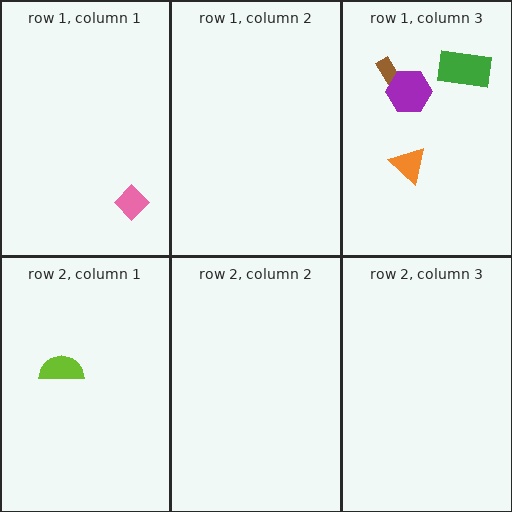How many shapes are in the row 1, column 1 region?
1.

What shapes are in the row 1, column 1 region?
The pink diamond.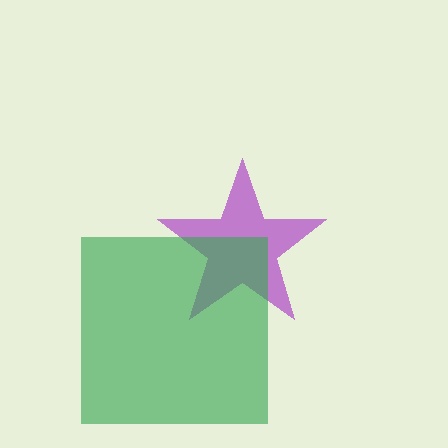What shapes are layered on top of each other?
The layered shapes are: a purple star, a green square.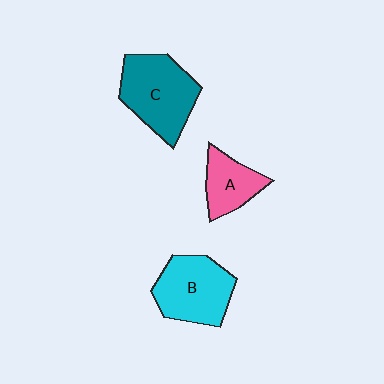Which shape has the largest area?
Shape C (teal).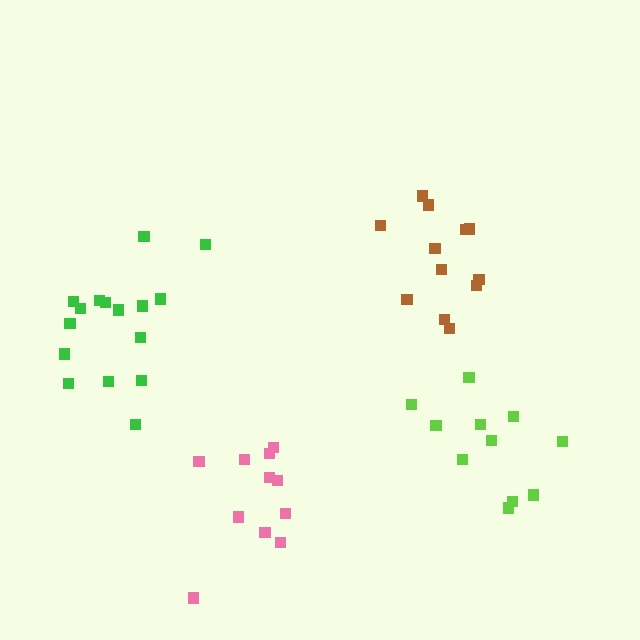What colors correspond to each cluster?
The clusters are colored: lime, pink, brown, green.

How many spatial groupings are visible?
There are 4 spatial groupings.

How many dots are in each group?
Group 1: 11 dots, Group 2: 11 dots, Group 3: 13 dots, Group 4: 16 dots (51 total).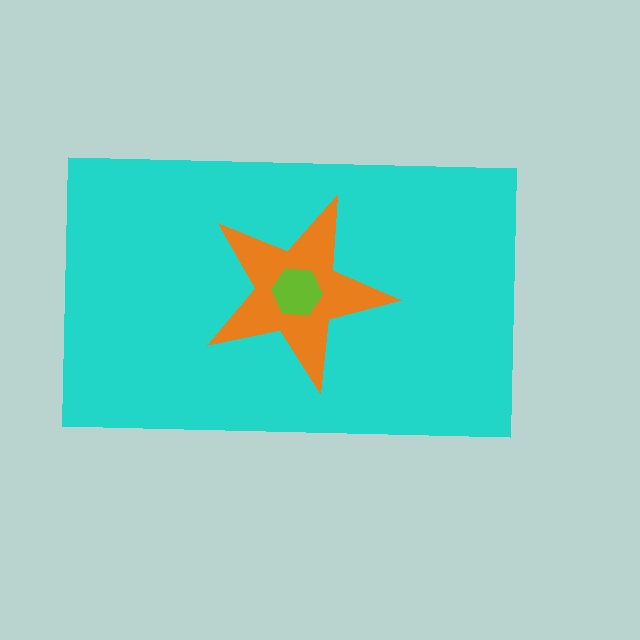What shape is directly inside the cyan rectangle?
The orange star.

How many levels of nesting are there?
3.